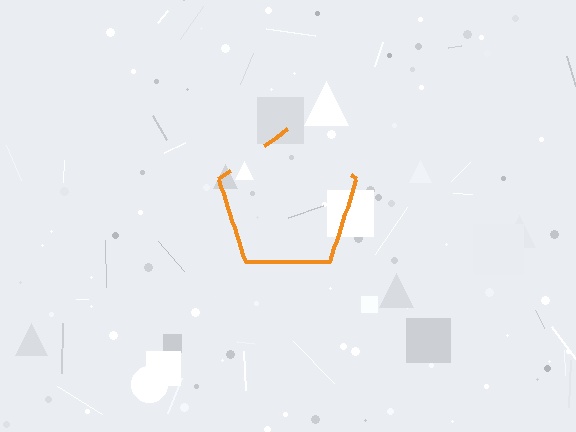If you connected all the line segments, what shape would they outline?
They would outline a pentagon.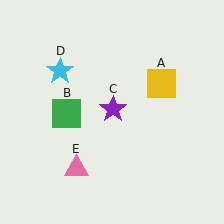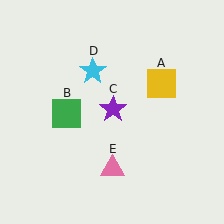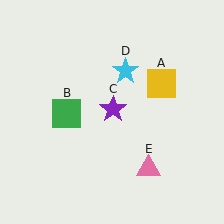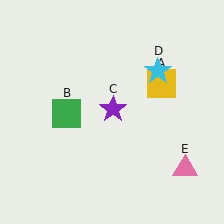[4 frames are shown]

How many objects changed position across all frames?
2 objects changed position: cyan star (object D), pink triangle (object E).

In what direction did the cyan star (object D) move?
The cyan star (object D) moved right.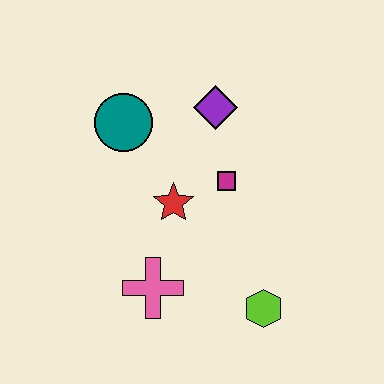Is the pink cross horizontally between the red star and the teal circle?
Yes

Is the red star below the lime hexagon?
No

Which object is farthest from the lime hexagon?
The teal circle is farthest from the lime hexagon.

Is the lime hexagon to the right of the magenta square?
Yes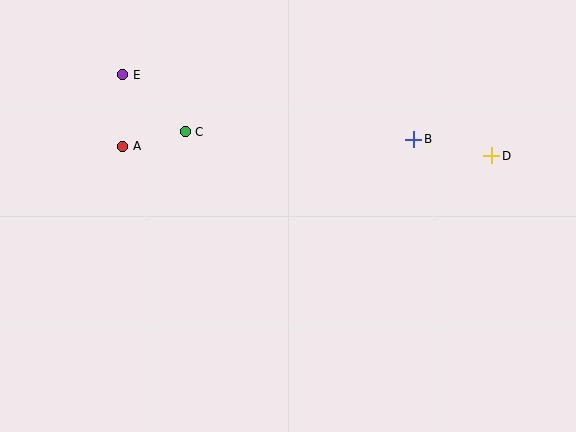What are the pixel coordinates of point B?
Point B is at (414, 139).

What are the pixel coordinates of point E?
Point E is at (123, 75).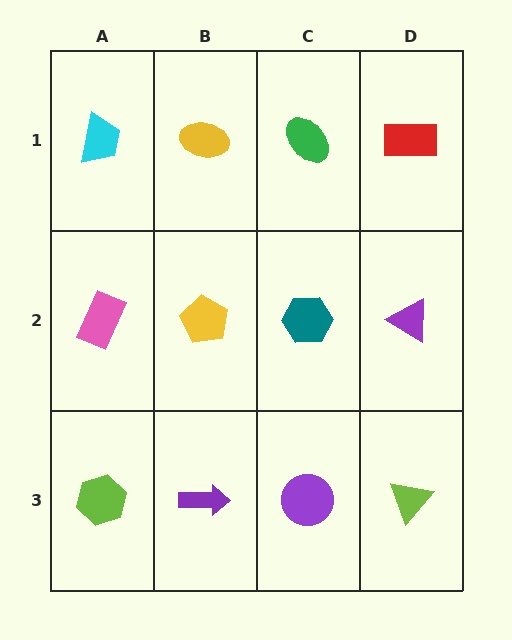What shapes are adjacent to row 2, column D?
A red rectangle (row 1, column D), a lime triangle (row 3, column D), a teal hexagon (row 2, column C).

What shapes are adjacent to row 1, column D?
A purple triangle (row 2, column D), a green ellipse (row 1, column C).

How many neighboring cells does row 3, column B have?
3.